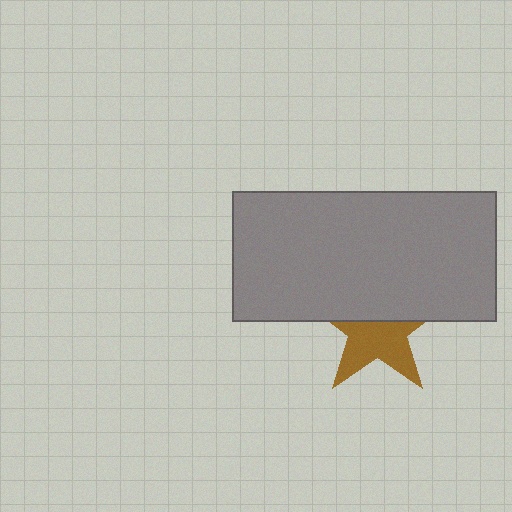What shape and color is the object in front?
The object in front is a gray rectangle.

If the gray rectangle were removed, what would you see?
You would see the complete brown star.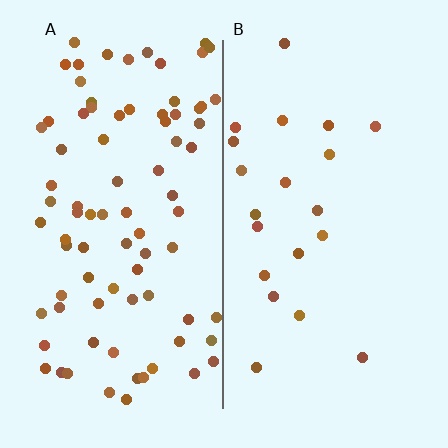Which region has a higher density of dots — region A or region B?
A (the left).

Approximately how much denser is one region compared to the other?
Approximately 4.0× — region A over region B.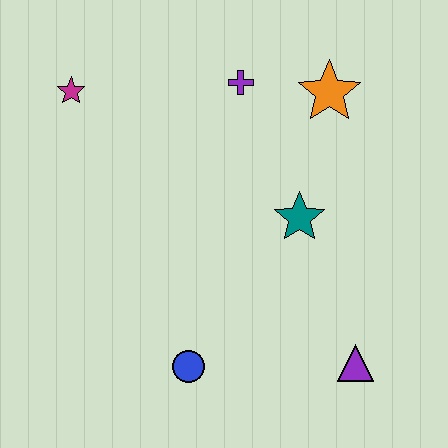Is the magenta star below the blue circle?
No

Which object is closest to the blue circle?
The purple triangle is closest to the blue circle.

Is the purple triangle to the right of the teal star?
Yes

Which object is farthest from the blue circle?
The orange star is farthest from the blue circle.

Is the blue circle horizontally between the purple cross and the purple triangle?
No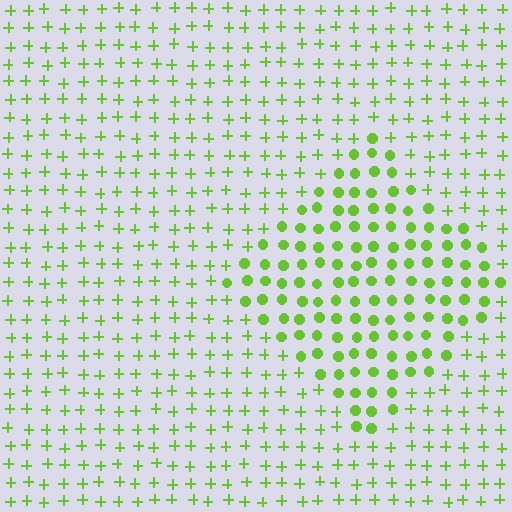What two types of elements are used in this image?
The image uses circles inside the diamond region and plus signs outside it.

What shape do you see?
I see a diamond.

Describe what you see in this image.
The image is filled with small lime elements arranged in a uniform grid. A diamond-shaped region contains circles, while the surrounding area contains plus signs. The boundary is defined purely by the change in element shape.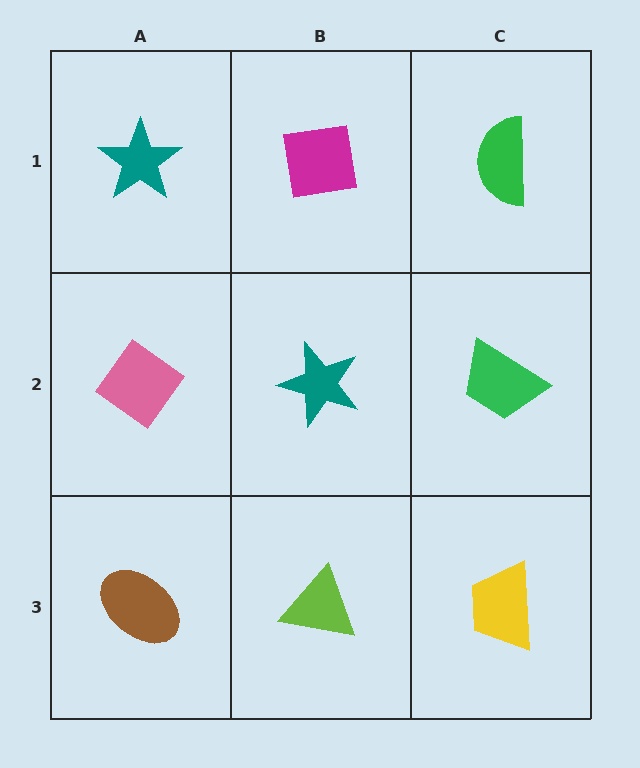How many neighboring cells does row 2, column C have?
3.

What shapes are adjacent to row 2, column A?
A teal star (row 1, column A), a brown ellipse (row 3, column A), a teal star (row 2, column B).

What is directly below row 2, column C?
A yellow trapezoid.